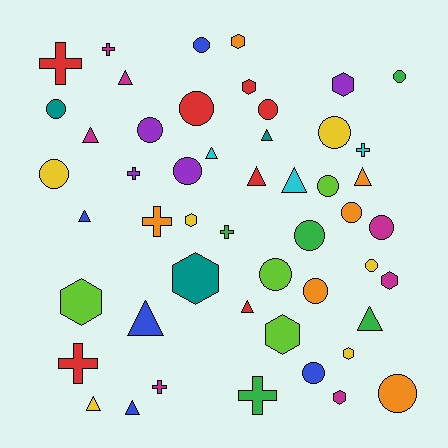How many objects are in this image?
There are 50 objects.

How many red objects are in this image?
There are 7 red objects.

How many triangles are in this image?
There are 13 triangles.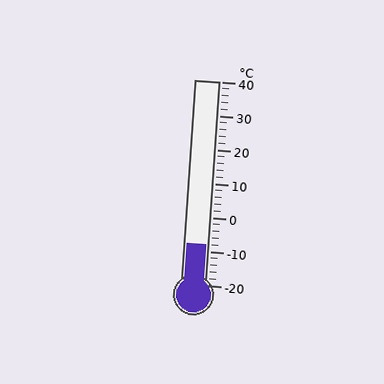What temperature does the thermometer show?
The thermometer shows approximately -8°C.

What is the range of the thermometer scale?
The thermometer scale ranges from -20°C to 40°C.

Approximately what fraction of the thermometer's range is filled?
The thermometer is filled to approximately 20% of its range.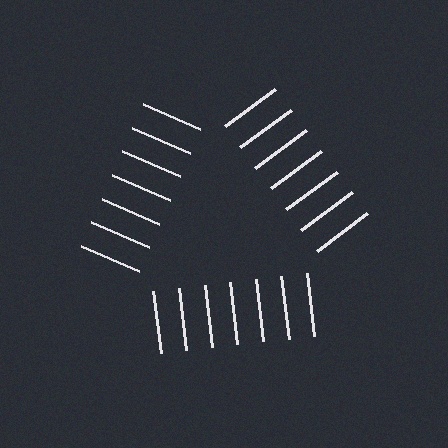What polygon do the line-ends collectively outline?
An illusory triangle — the line segments terminate on its edges but no continuous stroke is drawn.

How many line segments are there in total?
21 — 7 along each of the 3 edges.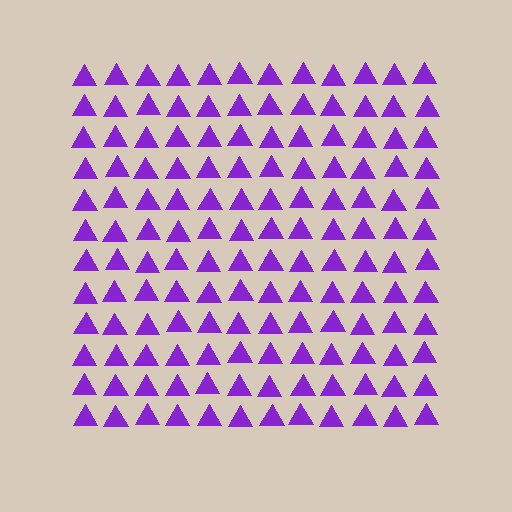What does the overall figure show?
The overall figure shows a square.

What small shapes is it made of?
It is made of small triangles.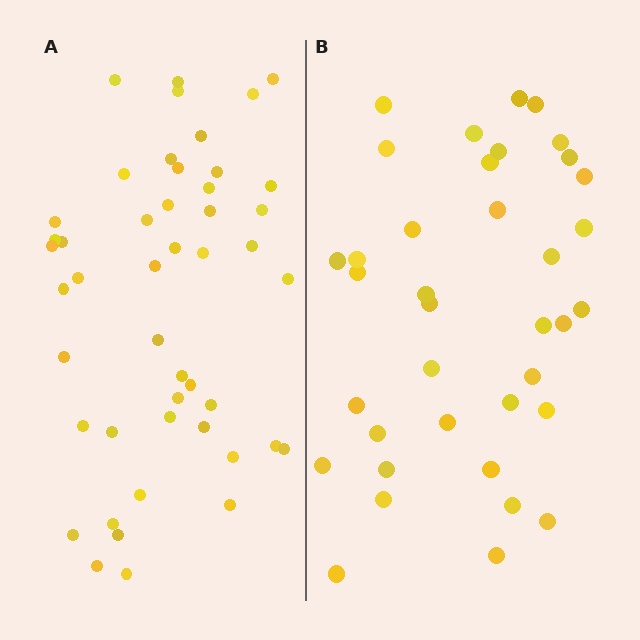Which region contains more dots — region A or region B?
Region A (the left region) has more dots.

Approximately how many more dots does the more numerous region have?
Region A has roughly 10 or so more dots than region B.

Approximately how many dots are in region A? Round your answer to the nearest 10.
About 50 dots. (The exact count is 47, which rounds to 50.)